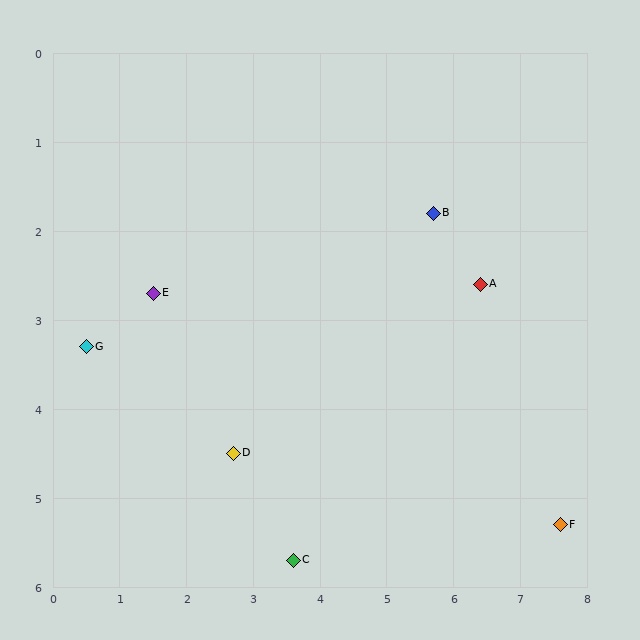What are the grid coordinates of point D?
Point D is at approximately (2.7, 4.5).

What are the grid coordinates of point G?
Point G is at approximately (0.5, 3.3).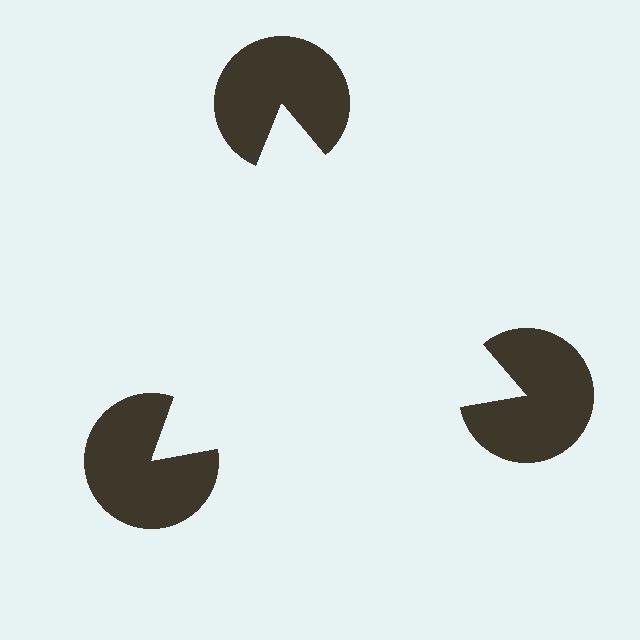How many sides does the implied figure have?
3 sides.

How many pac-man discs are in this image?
There are 3 — one at each vertex of the illusory triangle.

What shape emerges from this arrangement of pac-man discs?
An illusory triangle — its edges are inferred from the aligned wedge cuts in the pac-man discs, not physically drawn.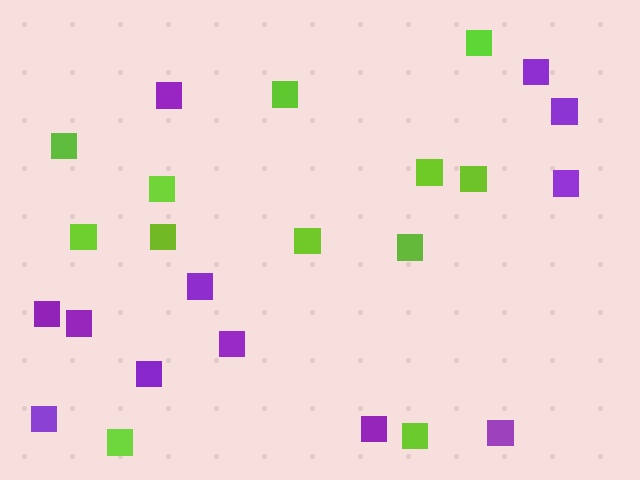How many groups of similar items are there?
There are 2 groups: one group of lime squares (12) and one group of purple squares (12).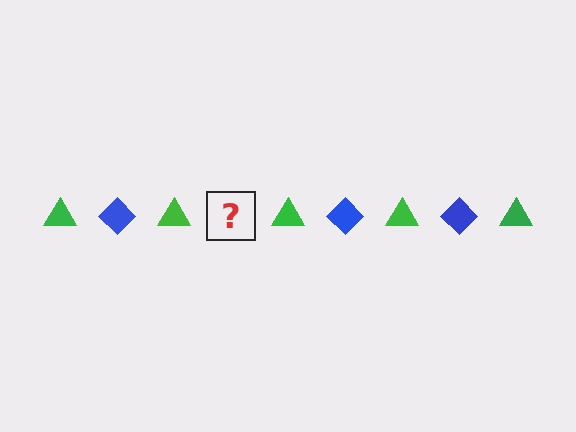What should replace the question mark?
The question mark should be replaced with a blue diamond.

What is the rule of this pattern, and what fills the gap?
The rule is that the pattern alternates between green triangle and blue diamond. The gap should be filled with a blue diamond.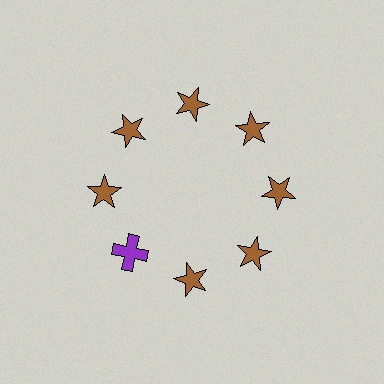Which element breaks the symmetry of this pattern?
The purple cross at roughly the 8 o'clock position breaks the symmetry. All other shapes are brown stars.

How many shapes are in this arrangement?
There are 8 shapes arranged in a ring pattern.